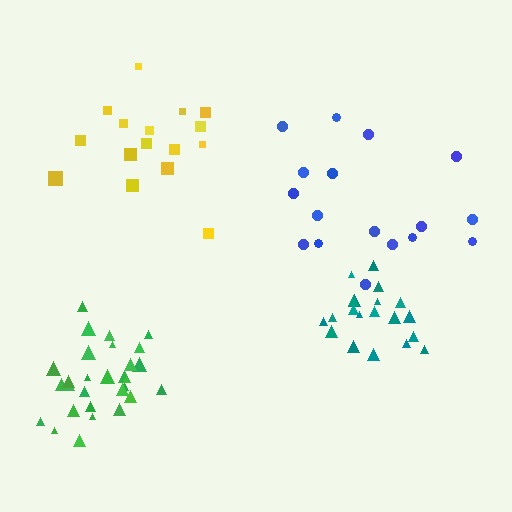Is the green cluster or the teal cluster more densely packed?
Green.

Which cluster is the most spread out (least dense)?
Blue.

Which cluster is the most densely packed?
Green.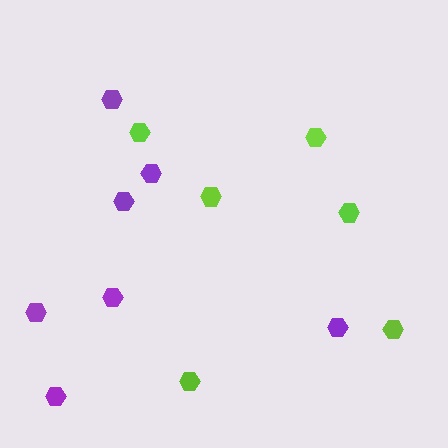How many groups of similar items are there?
There are 2 groups: one group of purple hexagons (7) and one group of lime hexagons (6).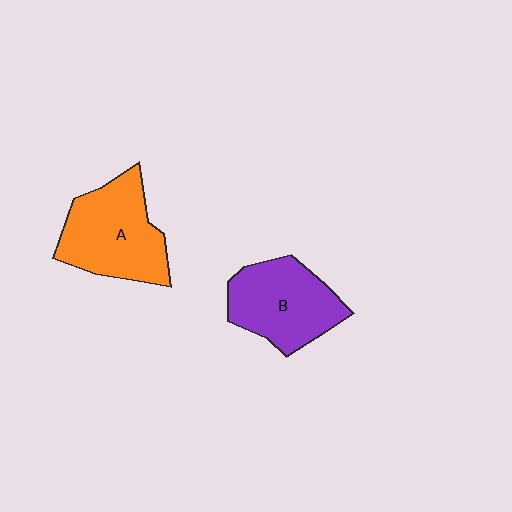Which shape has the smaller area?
Shape B (purple).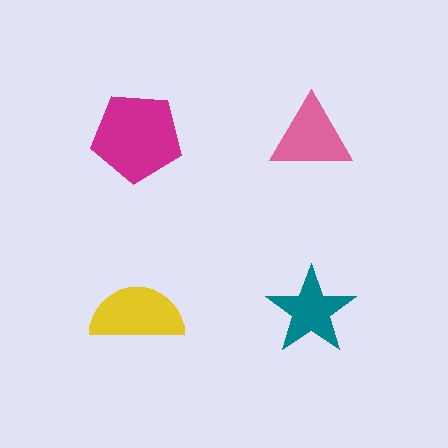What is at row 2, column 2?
A teal star.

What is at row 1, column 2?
A pink triangle.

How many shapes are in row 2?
2 shapes.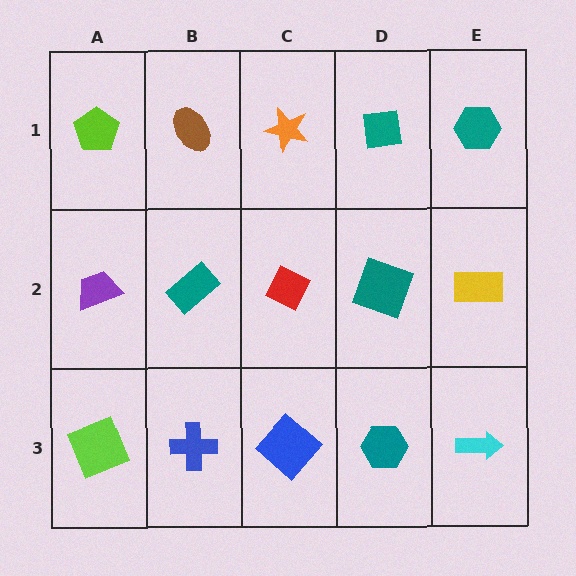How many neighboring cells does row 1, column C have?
3.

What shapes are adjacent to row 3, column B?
A teal rectangle (row 2, column B), a lime square (row 3, column A), a blue diamond (row 3, column C).